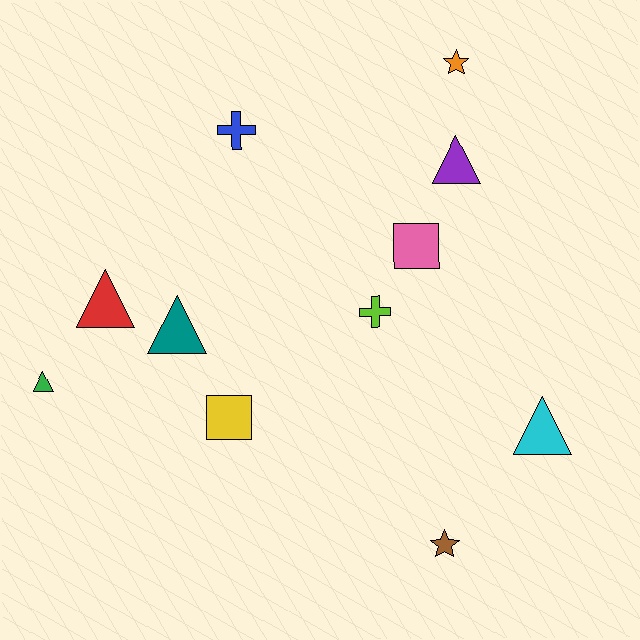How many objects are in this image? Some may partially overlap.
There are 11 objects.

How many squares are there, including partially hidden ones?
There are 2 squares.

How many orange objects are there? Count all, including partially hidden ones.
There is 1 orange object.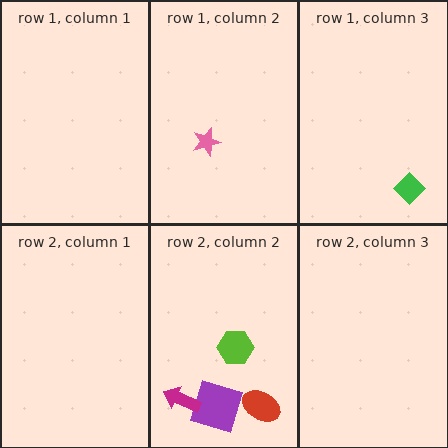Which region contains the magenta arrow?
The row 2, column 2 region.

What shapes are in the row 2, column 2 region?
The red ellipse, the purple square, the lime hexagon, the magenta arrow.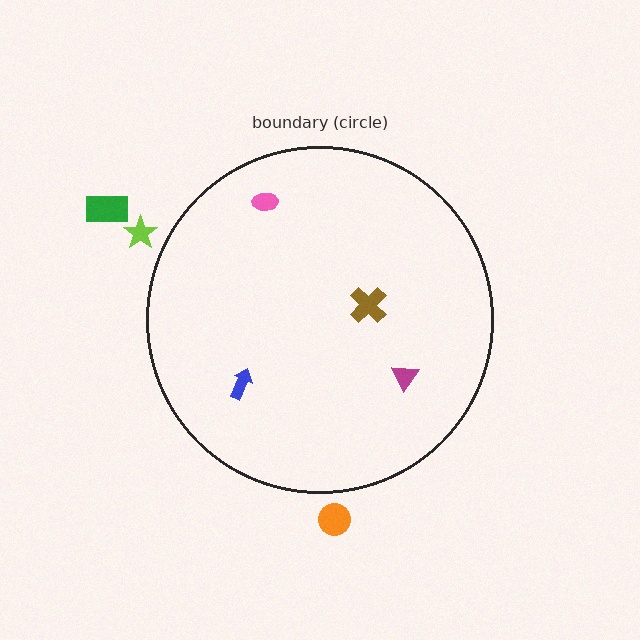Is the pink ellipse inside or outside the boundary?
Inside.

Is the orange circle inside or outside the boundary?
Outside.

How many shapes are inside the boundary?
4 inside, 3 outside.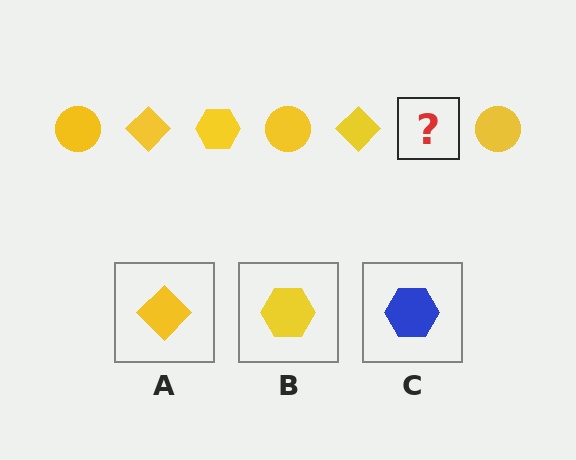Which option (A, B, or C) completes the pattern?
B.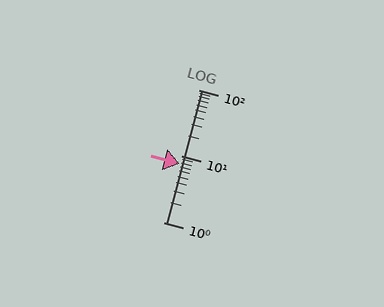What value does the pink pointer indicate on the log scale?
The pointer indicates approximately 7.7.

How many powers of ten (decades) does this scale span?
The scale spans 2 decades, from 1 to 100.